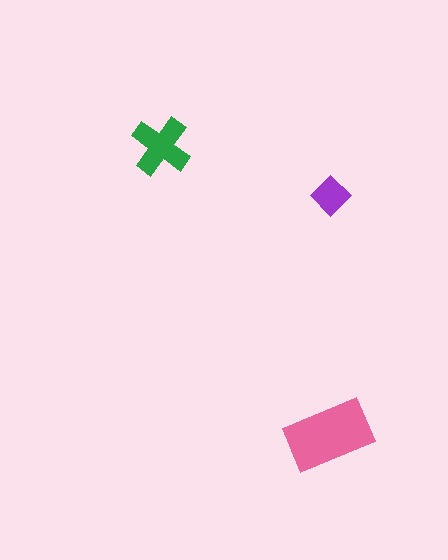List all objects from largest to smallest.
The pink rectangle, the green cross, the purple diamond.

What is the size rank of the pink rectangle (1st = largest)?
1st.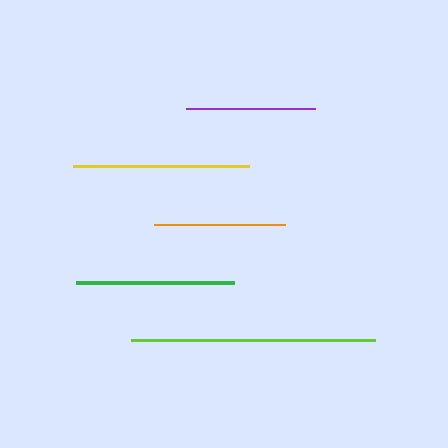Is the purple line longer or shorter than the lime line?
The lime line is longer than the purple line.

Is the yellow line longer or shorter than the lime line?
The lime line is longer than the yellow line.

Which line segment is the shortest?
The purple line is the shortest at approximately 129 pixels.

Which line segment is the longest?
The lime line is the longest at approximately 244 pixels.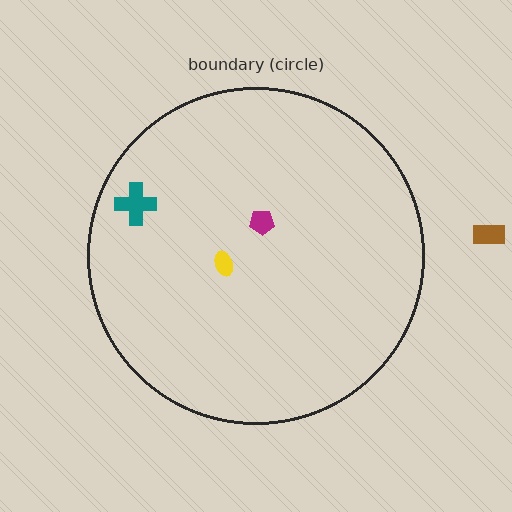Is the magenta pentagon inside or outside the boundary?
Inside.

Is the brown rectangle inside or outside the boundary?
Outside.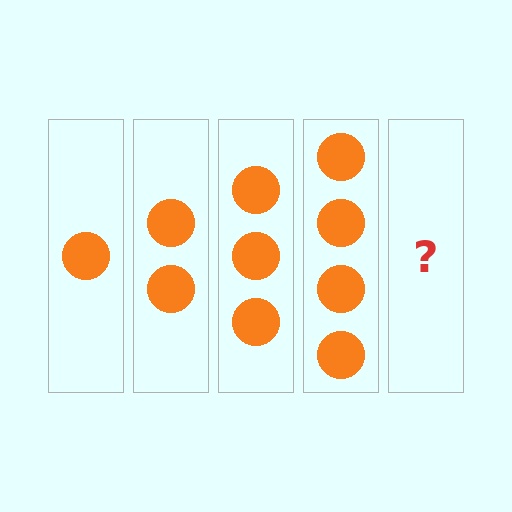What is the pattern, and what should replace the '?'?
The pattern is that each step adds one more circle. The '?' should be 5 circles.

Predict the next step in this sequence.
The next step is 5 circles.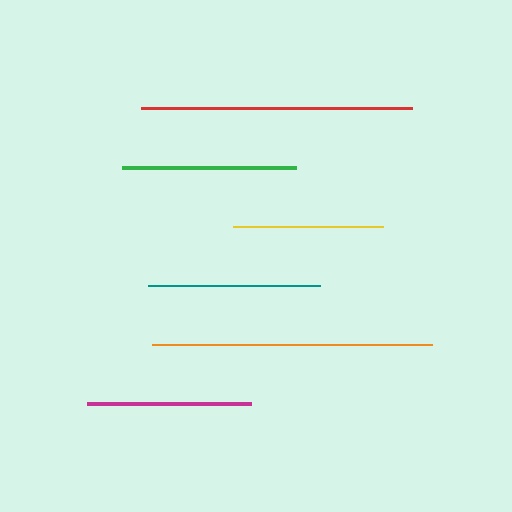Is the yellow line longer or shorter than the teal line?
The teal line is longer than the yellow line.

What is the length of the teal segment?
The teal segment is approximately 172 pixels long.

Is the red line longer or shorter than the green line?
The red line is longer than the green line.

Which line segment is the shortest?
The yellow line is the shortest at approximately 150 pixels.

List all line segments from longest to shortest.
From longest to shortest: orange, red, green, teal, magenta, yellow.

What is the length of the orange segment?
The orange segment is approximately 279 pixels long.